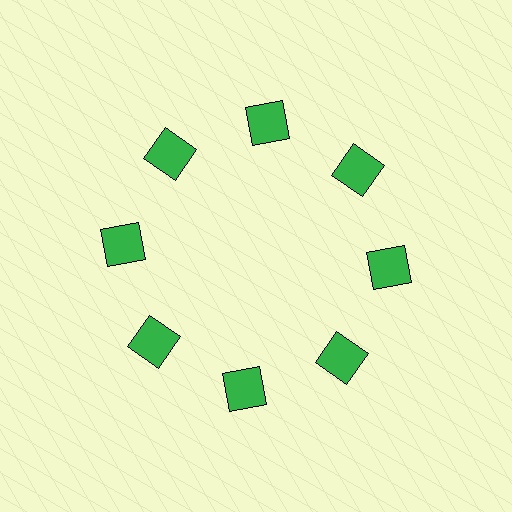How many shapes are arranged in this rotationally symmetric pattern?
There are 8 shapes, arranged in 8 groups of 1.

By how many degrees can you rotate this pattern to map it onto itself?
The pattern maps onto itself every 45 degrees of rotation.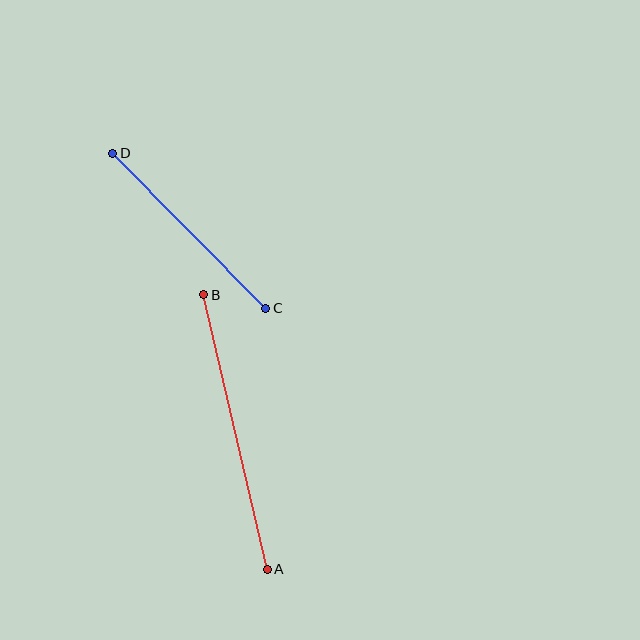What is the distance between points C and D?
The distance is approximately 218 pixels.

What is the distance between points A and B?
The distance is approximately 281 pixels.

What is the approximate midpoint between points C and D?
The midpoint is at approximately (189, 231) pixels.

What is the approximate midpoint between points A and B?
The midpoint is at approximately (236, 432) pixels.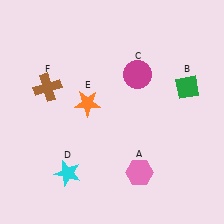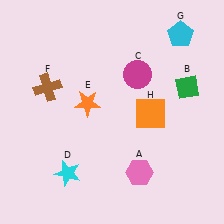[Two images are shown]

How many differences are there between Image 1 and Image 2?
There are 2 differences between the two images.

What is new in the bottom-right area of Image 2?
An orange square (H) was added in the bottom-right area of Image 2.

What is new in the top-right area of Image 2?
A cyan pentagon (G) was added in the top-right area of Image 2.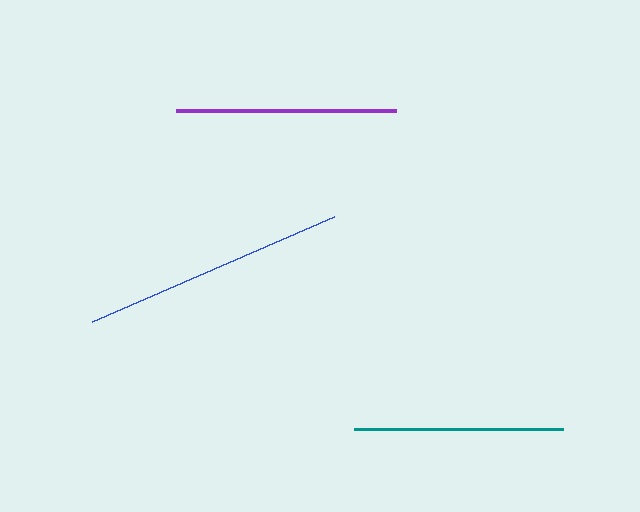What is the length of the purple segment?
The purple segment is approximately 220 pixels long.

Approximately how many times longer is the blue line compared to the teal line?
The blue line is approximately 1.3 times the length of the teal line.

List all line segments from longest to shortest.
From longest to shortest: blue, purple, teal.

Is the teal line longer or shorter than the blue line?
The blue line is longer than the teal line.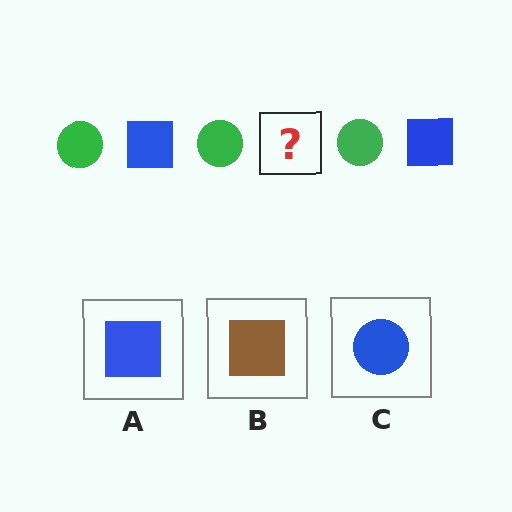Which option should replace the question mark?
Option A.